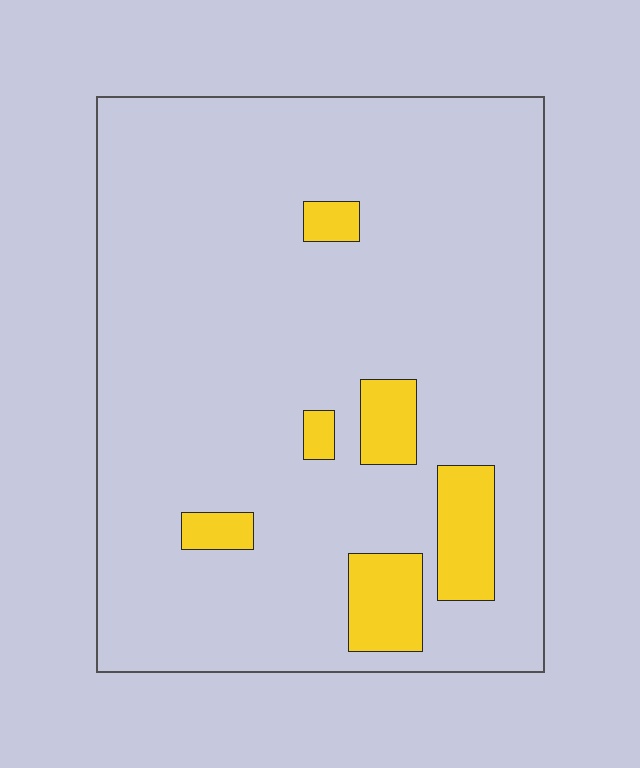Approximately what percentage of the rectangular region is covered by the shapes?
Approximately 10%.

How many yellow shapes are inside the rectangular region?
6.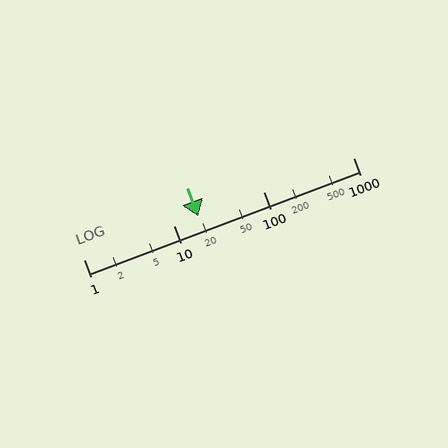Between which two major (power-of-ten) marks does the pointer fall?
The pointer is between 10 and 100.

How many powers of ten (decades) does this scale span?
The scale spans 3 decades, from 1 to 1000.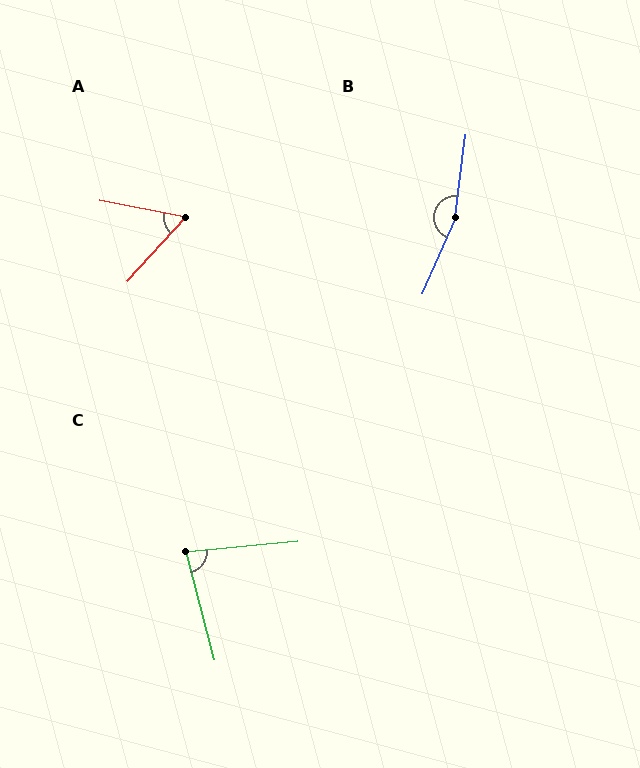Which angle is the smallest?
A, at approximately 59 degrees.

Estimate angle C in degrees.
Approximately 80 degrees.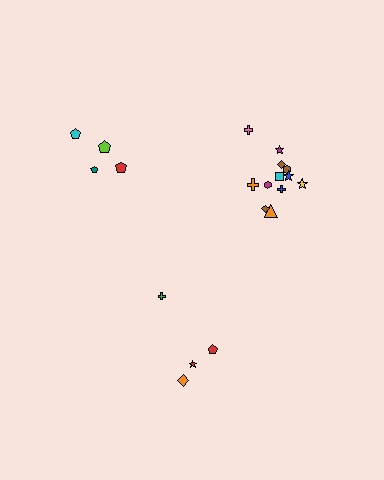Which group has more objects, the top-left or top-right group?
The top-right group.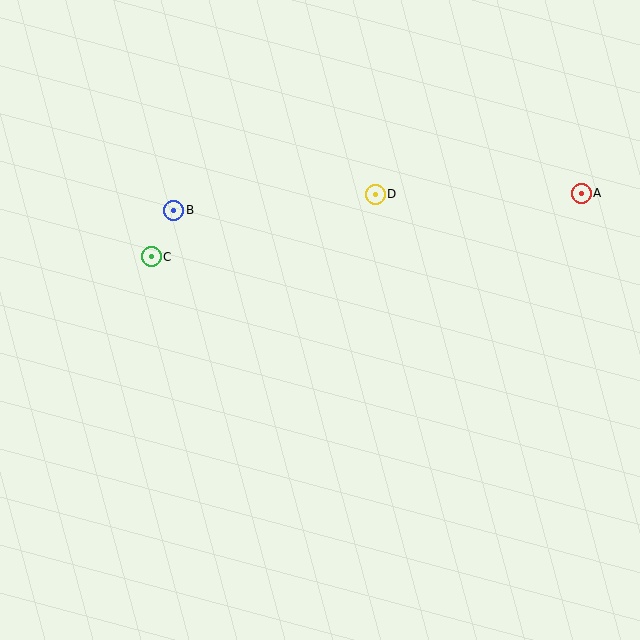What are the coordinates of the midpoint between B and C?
The midpoint between B and C is at (163, 234).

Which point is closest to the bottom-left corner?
Point C is closest to the bottom-left corner.